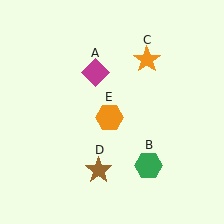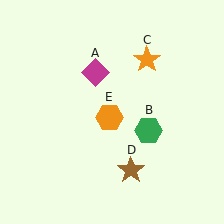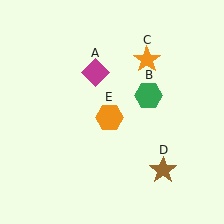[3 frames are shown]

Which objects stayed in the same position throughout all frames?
Magenta diamond (object A) and orange star (object C) and orange hexagon (object E) remained stationary.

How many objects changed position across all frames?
2 objects changed position: green hexagon (object B), brown star (object D).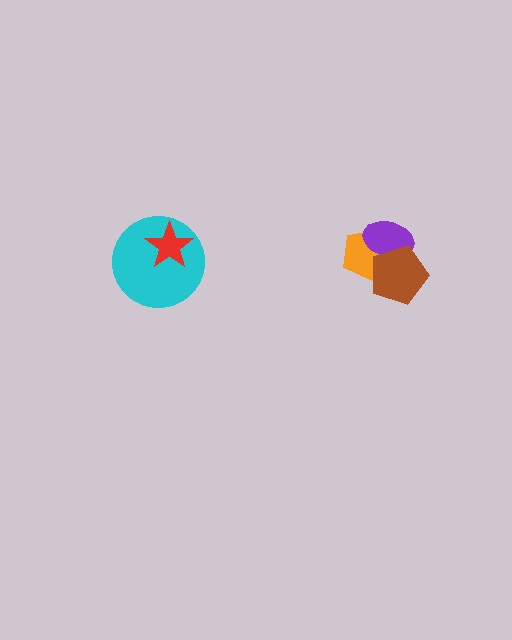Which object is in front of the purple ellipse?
The brown pentagon is in front of the purple ellipse.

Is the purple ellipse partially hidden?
Yes, it is partially covered by another shape.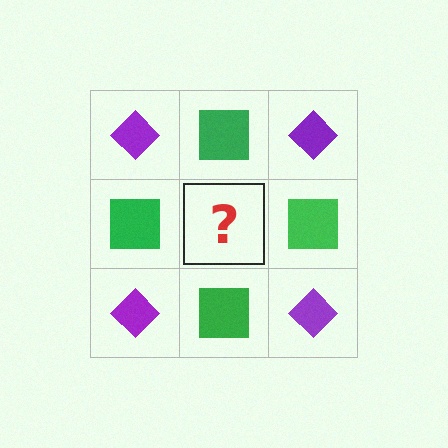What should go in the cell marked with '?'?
The missing cell should contain a purple diamond.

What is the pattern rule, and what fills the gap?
The rule is that it alternates purple diamond and green square in a checkerboard pattern. The gap should be filled with a purple diamond.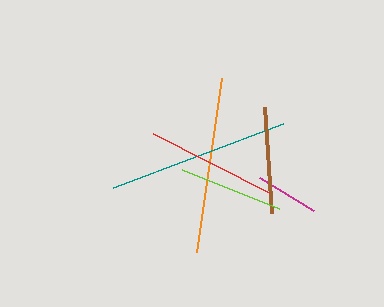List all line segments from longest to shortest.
From longest to shortest: teal, orange, red, brown, lime, magenta.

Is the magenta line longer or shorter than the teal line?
The teal line is longer than the magenta line.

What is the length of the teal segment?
The teal segment is approximately 182 pixels long.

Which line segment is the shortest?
The magenta line is the shortest at approximately 63 pixels.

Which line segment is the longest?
The teal line is the longest at approximately 182 pixels.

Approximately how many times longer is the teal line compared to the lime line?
The teal line is approximately 1.7 times the length of the lime line.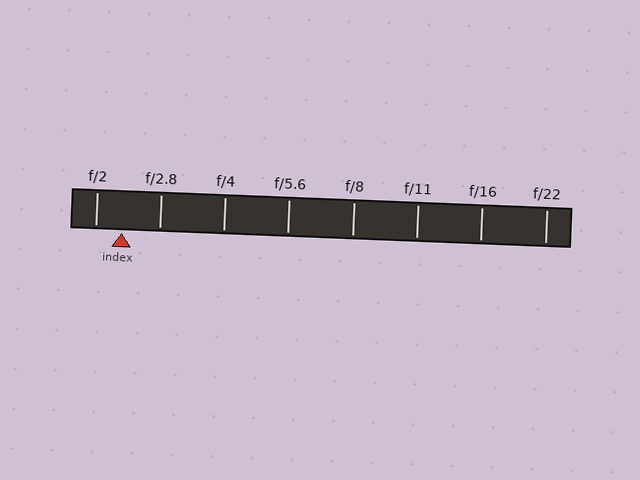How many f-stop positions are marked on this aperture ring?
There are 8 f-stop positions marked.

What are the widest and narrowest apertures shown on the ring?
The widest aperture shown is f/2 and the narrowest is f/22.